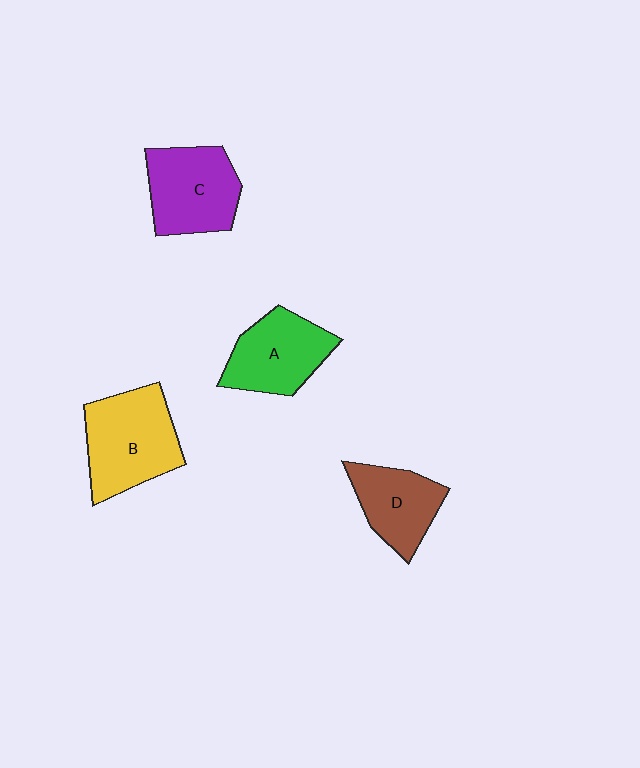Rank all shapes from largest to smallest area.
From largest to smallest: B (yellow), C (purple), A (green), D (brown).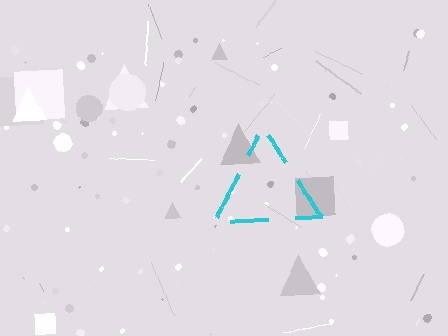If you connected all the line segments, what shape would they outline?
They would outline a triangle.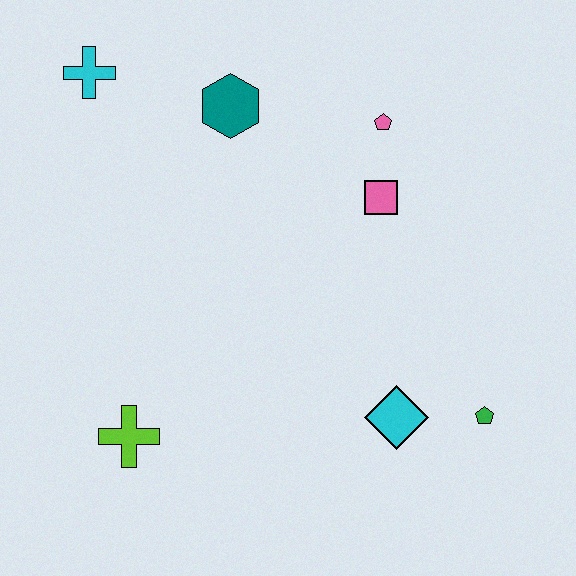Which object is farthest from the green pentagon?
The cyan cross is farthest from the green pentagon.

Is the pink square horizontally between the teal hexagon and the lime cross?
No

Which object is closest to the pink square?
The pink pentagon is closest to the pink square.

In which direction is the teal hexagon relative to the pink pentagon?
The teal hexagon is to the left of the pink pentagon.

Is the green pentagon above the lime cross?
Yes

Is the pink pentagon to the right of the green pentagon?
No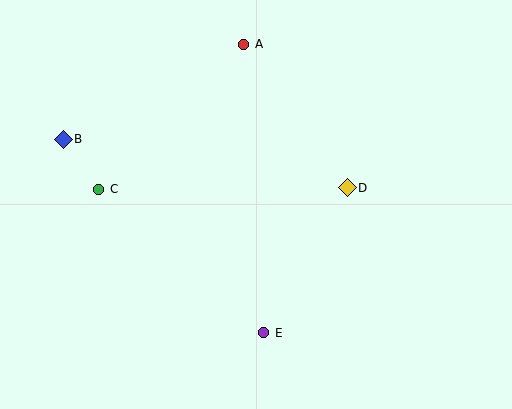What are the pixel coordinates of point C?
Point C is at (99, 189).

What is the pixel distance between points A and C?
The distance between A and C is 205 pixels.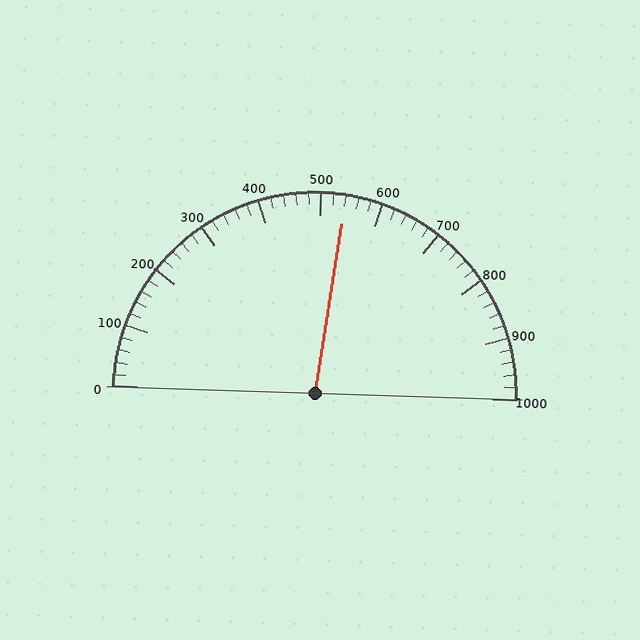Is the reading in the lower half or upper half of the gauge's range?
The reading is in the upper half of the range (0 to 1000).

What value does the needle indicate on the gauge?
The needle indicates approximately 540.